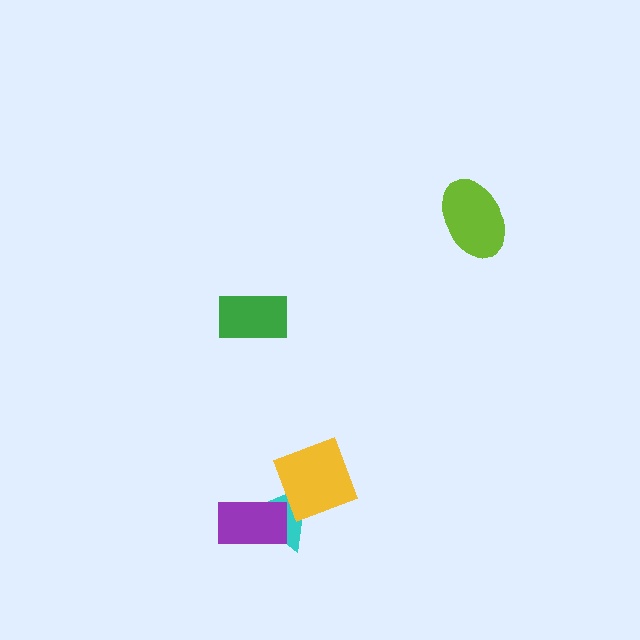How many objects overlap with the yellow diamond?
1 object overlaps with the yellow diamond.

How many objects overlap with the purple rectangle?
1 object overlaps with the purple rectangle.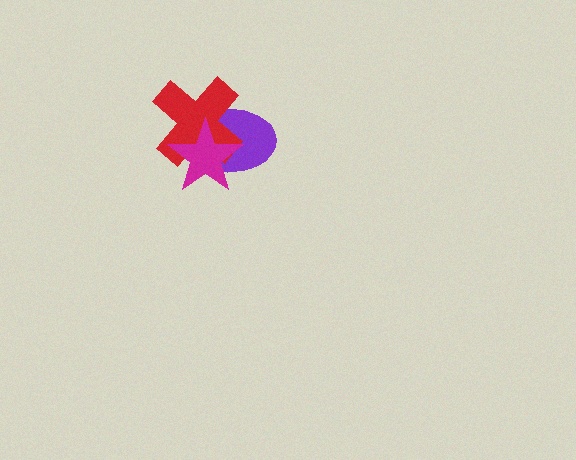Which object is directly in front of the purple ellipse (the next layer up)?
The red cross is directly in front of the purple ellipse.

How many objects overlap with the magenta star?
2 objects overlap with the magenta star.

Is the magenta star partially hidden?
No, no other shape covers it.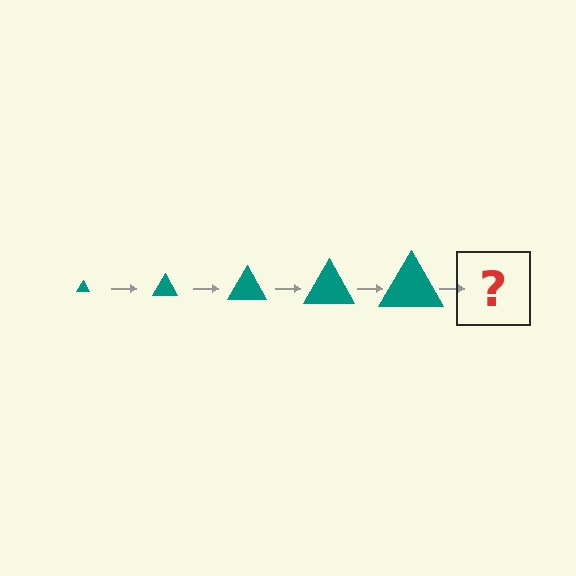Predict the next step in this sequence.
The next step is a teal triangle, larger than the previous one.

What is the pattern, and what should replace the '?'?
The pattern is that the triangle gets progressively larger each step. The '?' should be a teal triangle, larger than the previous one.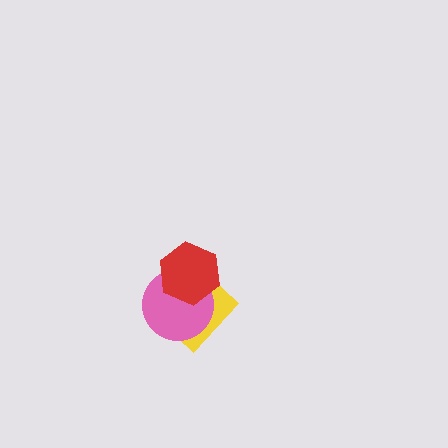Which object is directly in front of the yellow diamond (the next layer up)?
The pink circle is directly in front of the yellow diamond.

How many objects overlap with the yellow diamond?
2 objects overlap with the yellow diamond.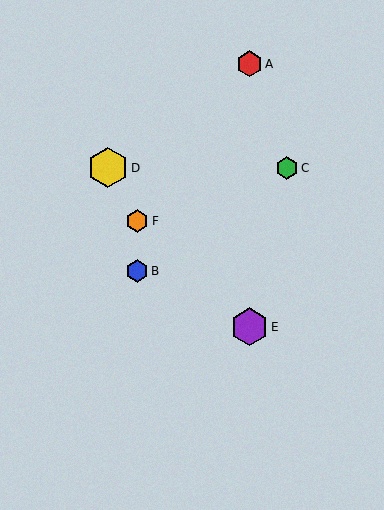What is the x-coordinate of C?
Object C is at x≈287.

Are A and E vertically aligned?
Yes, both are at x≈249.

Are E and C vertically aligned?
No, E is at x≈250 and C is at x≈287.